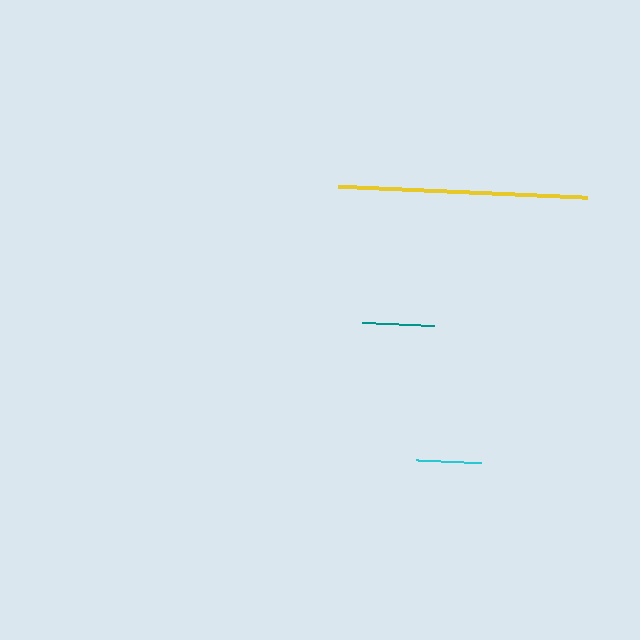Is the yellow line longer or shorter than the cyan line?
The yellow line is longer than the cyan line.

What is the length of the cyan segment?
The cyan segment is approximately 65 pixels long.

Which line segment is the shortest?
The cyan line is the shortest at approximately 65 pixels.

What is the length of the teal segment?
The teal segment is approximately 73 pixels long.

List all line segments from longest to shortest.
From longest to shortest: yellow, teal, cyan.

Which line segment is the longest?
The yellow line is the longest at approximately 249 pixels.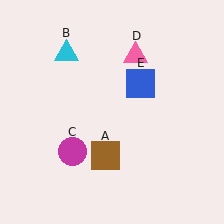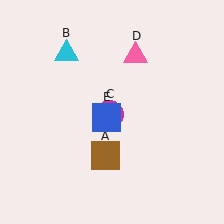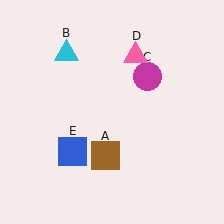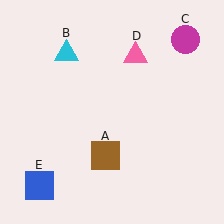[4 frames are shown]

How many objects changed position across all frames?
2 objects changed position: magenta circle (object C), blue square (object E).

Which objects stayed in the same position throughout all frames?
Brown square (object A) and cyan triangle (object B) and pink triangle (object D) remained stationary.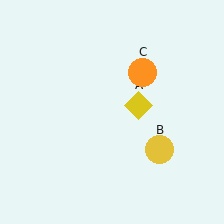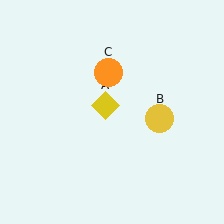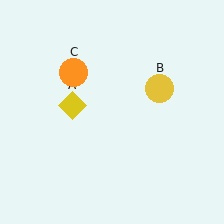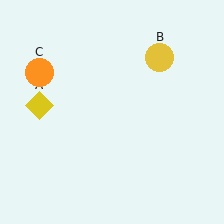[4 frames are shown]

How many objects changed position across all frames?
3 objects changed position: yellow diamond (object A), yellow circle (object B), orange circle (object C).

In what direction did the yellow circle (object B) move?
The yellow circle (object B) moved up.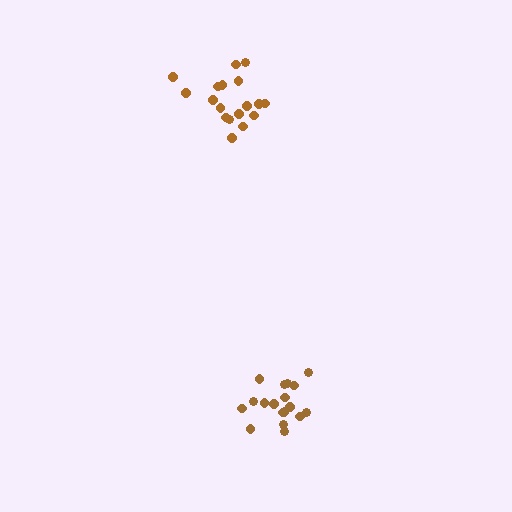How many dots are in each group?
Group 1: 18 dots, Group 2: 18 dots (36 total).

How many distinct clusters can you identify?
There are 2 distinct clusters.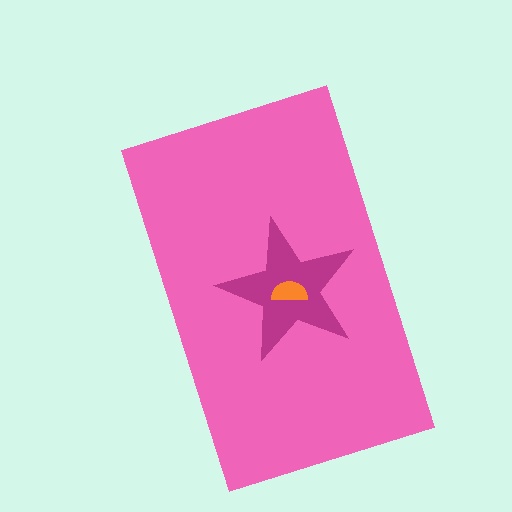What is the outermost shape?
The pink rectangle.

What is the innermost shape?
The orange semicircle.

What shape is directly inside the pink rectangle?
The magenta star.